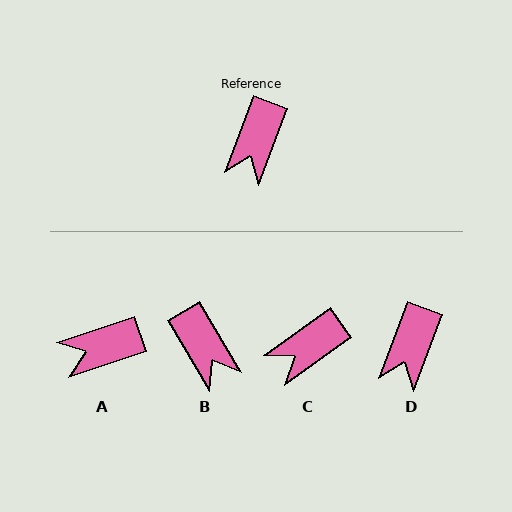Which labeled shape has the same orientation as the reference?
D.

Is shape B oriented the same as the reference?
No, it is off by about 52 degrees.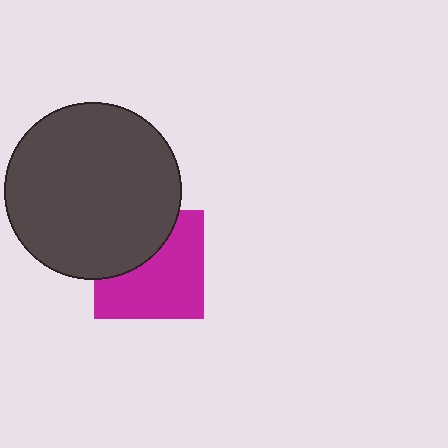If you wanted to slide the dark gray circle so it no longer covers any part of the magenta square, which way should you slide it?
Slide it up — that is the most direct way to separate the two shapes.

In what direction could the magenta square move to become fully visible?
The magenta square could move down. That would shift it out from behind the dark gray circle entirely.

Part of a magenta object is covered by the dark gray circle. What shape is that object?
It is a square.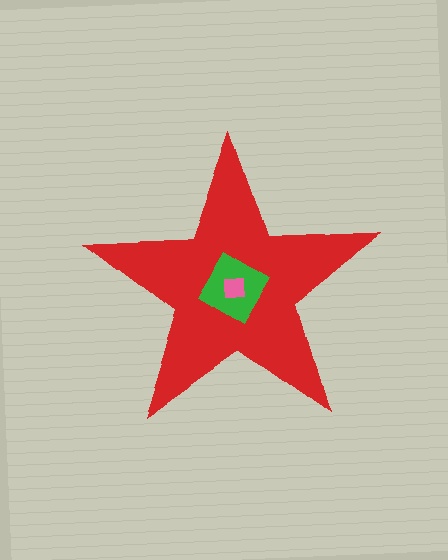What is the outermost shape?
The red star.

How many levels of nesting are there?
3.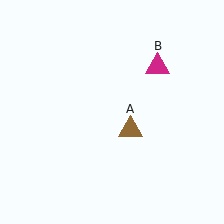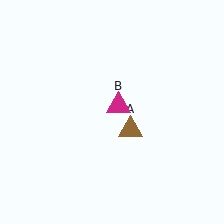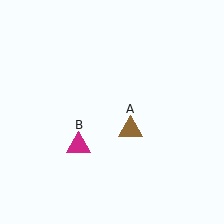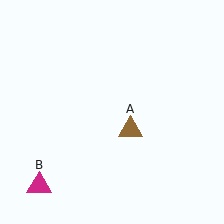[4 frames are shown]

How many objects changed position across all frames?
1 object changed position: magenta triangle (object B).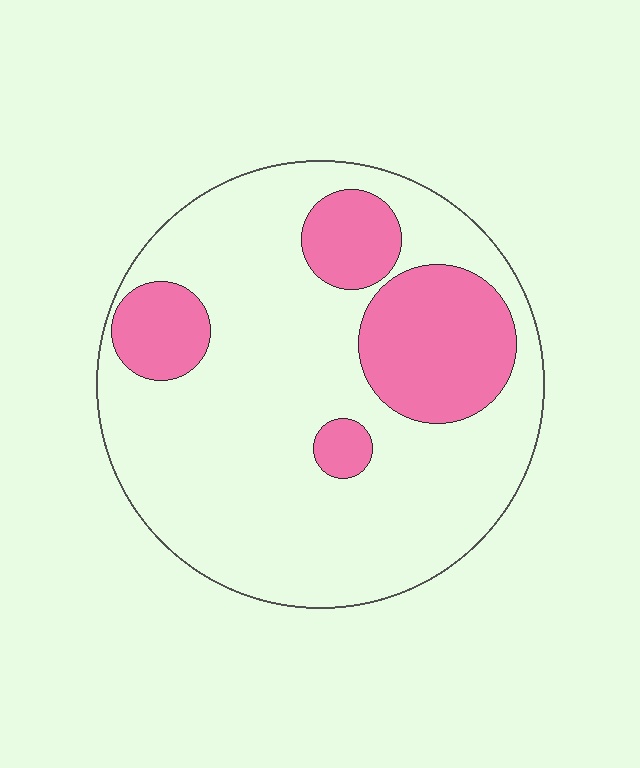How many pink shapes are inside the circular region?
4.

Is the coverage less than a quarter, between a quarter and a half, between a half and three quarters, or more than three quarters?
Less than a quarter.